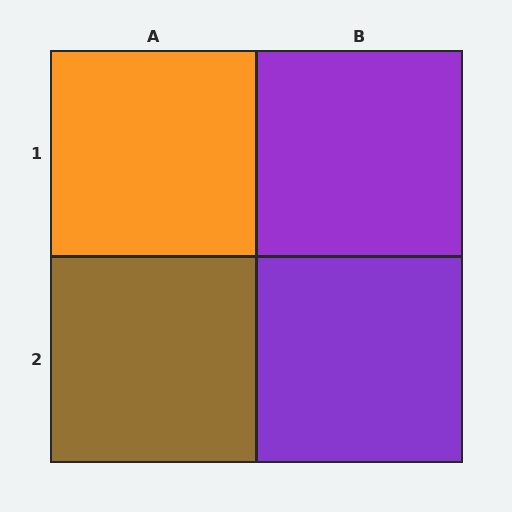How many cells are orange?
1 cell is orange.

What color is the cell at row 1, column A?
Orange.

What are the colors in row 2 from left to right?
Brown, purple.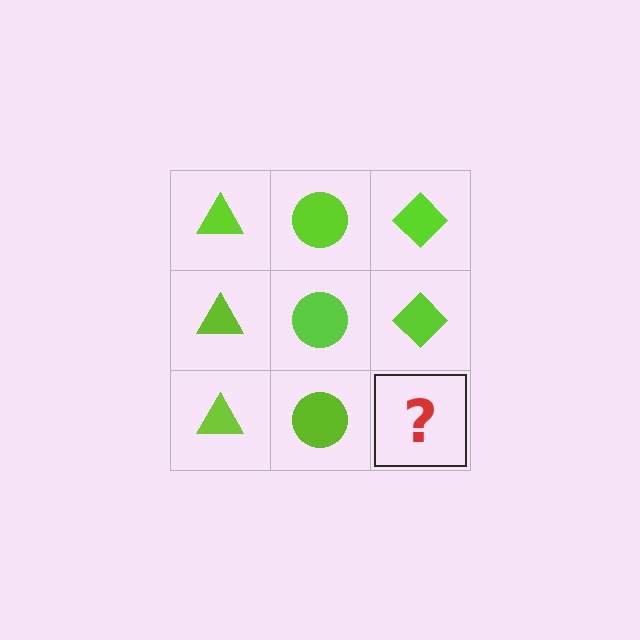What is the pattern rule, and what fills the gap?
The rule is that each column has a consistent shape. The gap should be filled with a lime diamond.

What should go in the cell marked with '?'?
The missing cell should contain a lime diamond.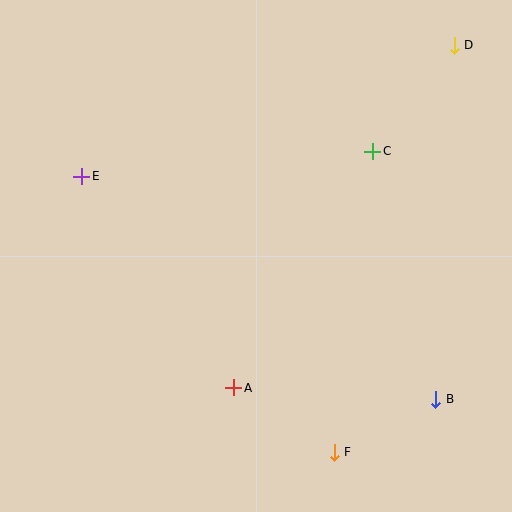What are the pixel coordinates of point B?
Point B is at (436, 399).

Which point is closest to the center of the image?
Point A at (234, 388) is closest to the center.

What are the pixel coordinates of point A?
Point A is at (234, 388).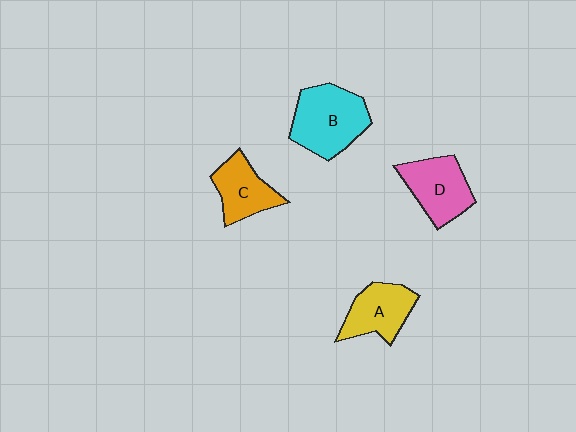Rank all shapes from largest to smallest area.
From largest to smallest: B (cyan), D (pink), A (yellow), C (orange).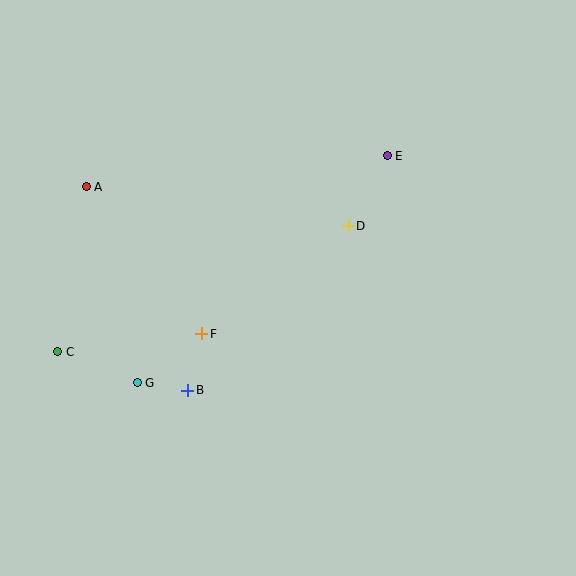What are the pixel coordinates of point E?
Point E is at (387, 156).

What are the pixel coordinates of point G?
Point G is at (137, 383).